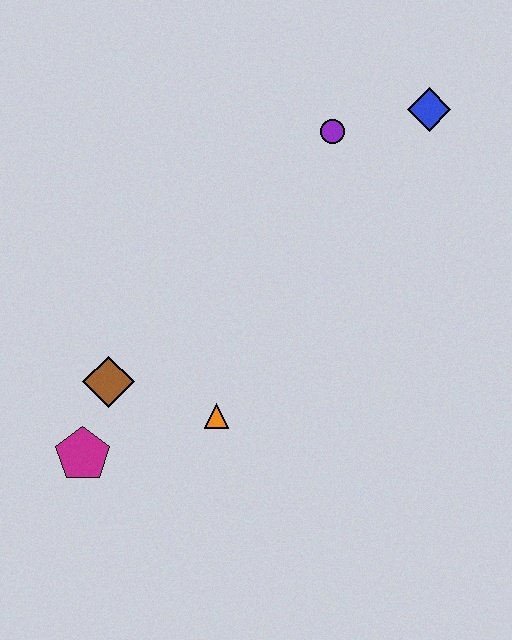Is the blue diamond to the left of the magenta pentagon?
No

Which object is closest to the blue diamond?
The purple circle is closest to the blue diamond.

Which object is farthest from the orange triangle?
The blue diamond is farthest from the orange triangle.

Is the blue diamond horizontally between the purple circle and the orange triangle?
No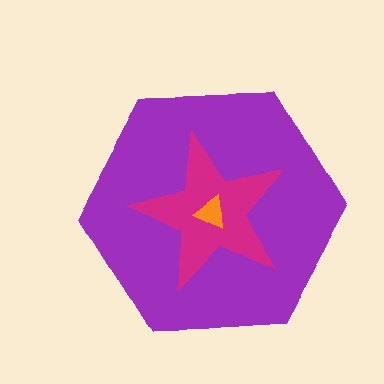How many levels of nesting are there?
3.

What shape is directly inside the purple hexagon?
The magenta star.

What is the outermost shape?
The purple hexagon.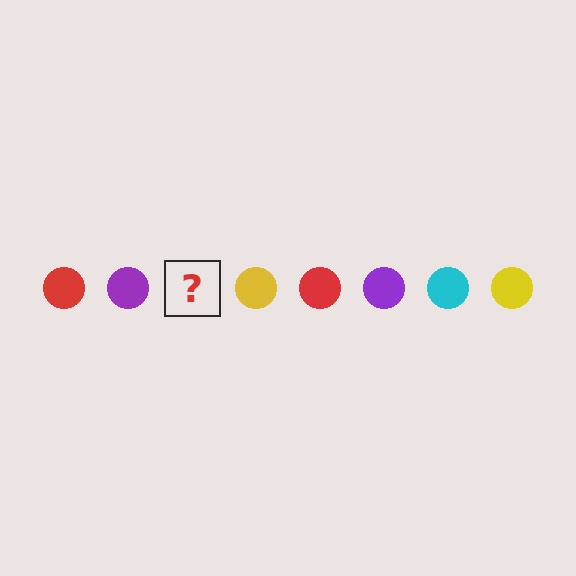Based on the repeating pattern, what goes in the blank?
The blank should be a cyan circle.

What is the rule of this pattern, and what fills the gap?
The rule is that the pattern cycles through red, purple, cyan, yellow circles. The gap should be filled with a cyan circle.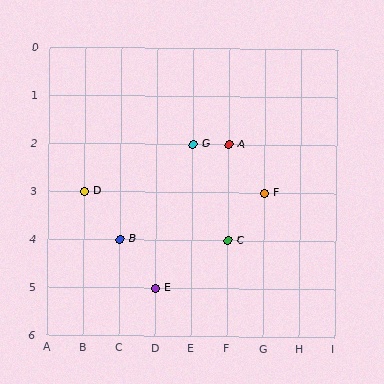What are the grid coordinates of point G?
Point G is at grid coordinates (E, 2).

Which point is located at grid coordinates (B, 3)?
Point D is at (B, 3).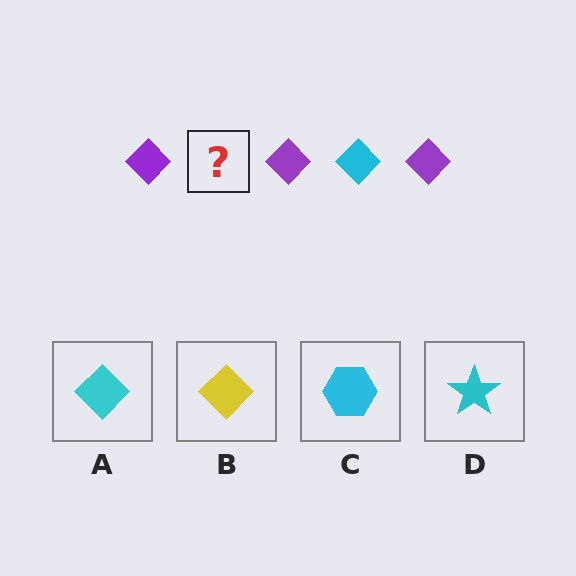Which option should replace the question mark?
Option A.